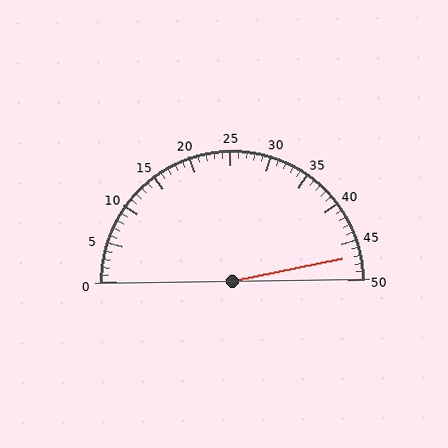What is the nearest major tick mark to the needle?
The nearest major tick mark is 45.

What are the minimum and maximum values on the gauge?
The gauge ranges from 0 to 50.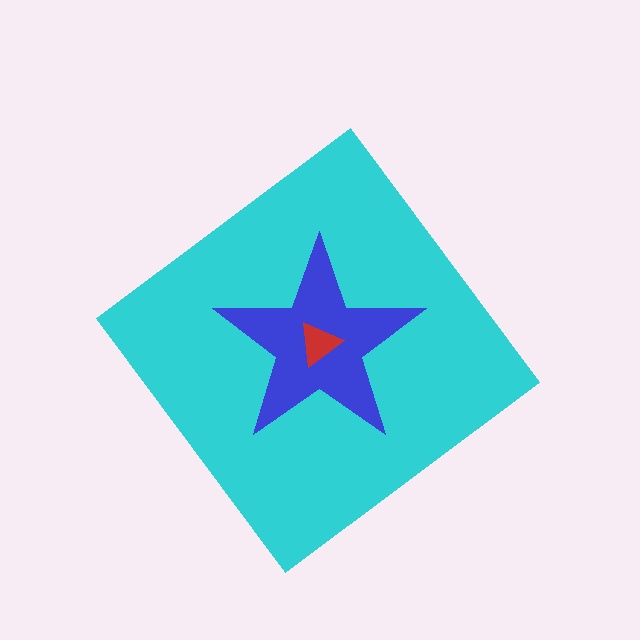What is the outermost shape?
The cyan diamond.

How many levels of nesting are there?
3.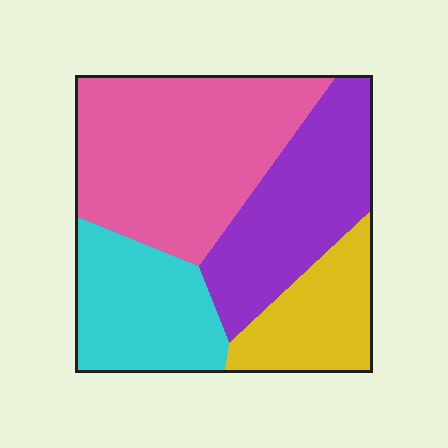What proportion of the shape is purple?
Purple takes up about one quarter (1/4) of the shape.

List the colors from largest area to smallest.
From largest to smallest: pink, purple, cyan, yellow.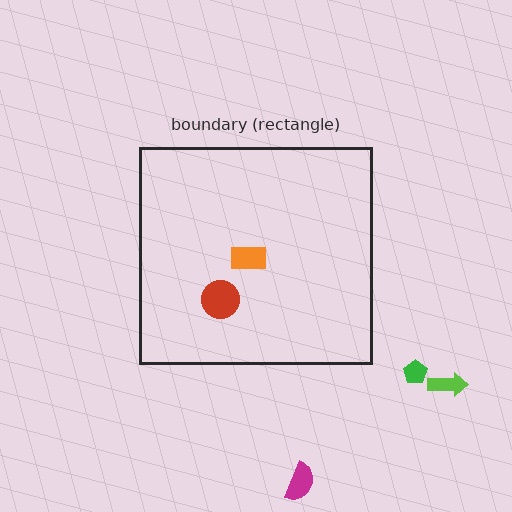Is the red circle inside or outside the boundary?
Inside.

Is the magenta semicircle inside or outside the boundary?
Outside.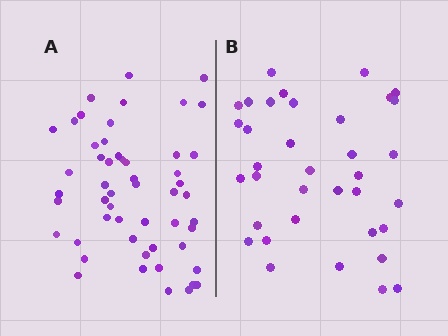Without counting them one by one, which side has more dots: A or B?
Region A (the left region) has more dots.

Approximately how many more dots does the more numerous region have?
Region A has approximately 15 more dots than region B.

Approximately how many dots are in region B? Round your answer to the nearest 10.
About 40 dots. (The exact count is 36, which rounds to 40.)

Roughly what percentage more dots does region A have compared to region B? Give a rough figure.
About 45% more.